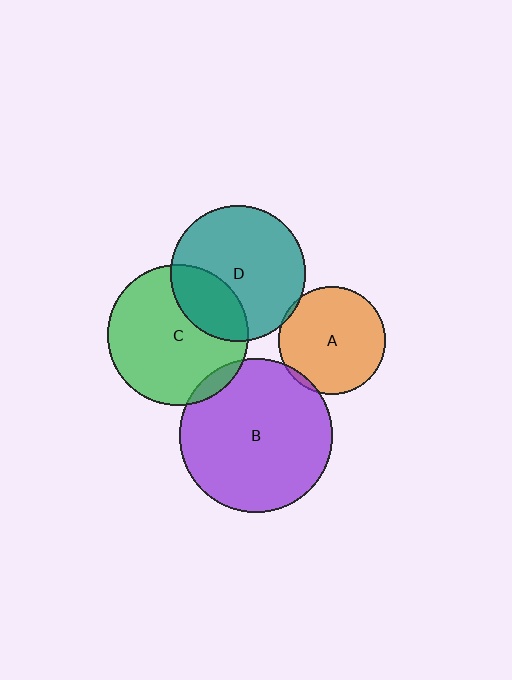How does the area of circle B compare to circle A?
Approximately 2.0 times.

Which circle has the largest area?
Circle B (purple).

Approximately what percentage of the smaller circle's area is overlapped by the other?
Approximately 25%.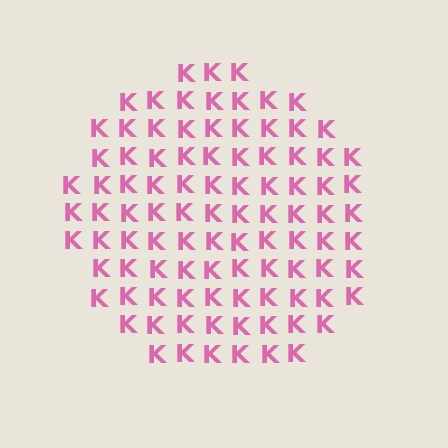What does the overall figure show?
The overall figure shows a circle.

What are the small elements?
The small elements are letter K's.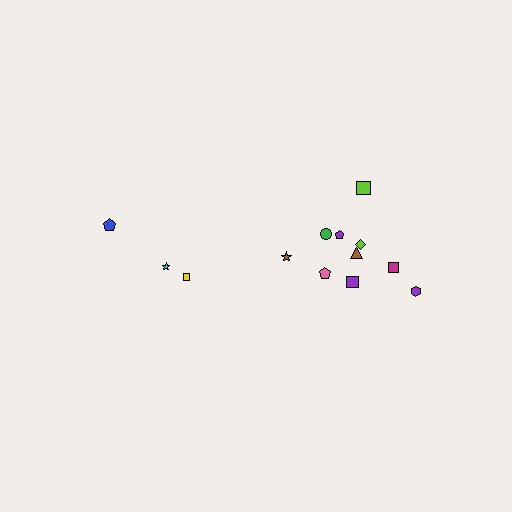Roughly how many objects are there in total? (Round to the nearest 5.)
Roughly 15 objects in total.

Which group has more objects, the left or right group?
The right group.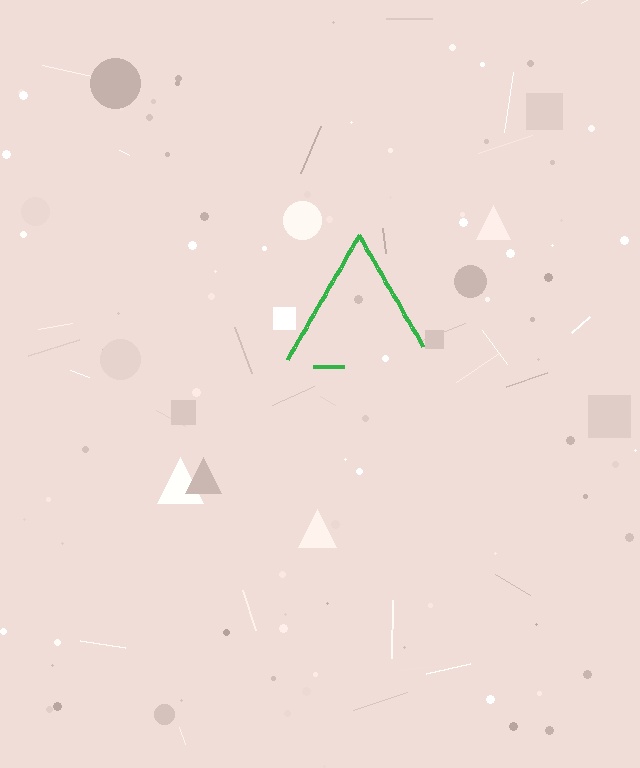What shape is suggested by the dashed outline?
The dashed outline suggests a triangle.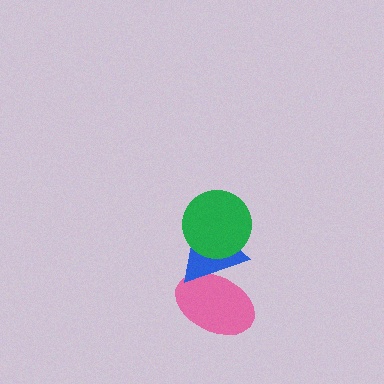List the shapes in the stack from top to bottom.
From top to bottom: the green circle, the blue triangle, the pink ellipse.